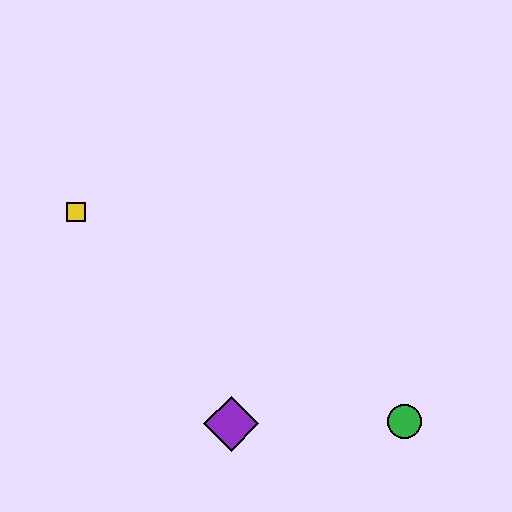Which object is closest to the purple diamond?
The green circle is closest to the purple diamond.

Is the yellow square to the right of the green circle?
No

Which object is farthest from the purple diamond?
The yellow square is farthest from the purple diamond.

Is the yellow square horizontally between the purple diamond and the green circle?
No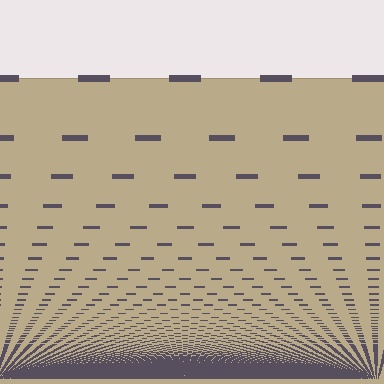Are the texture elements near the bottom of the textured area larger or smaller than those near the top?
Smaller. The gradient is inverted — elements near the bottom are smaller and denser.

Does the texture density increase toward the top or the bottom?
Density increases toward the bottom.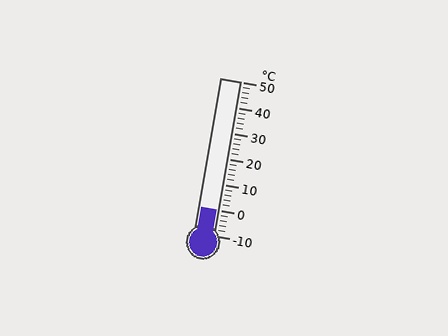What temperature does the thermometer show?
The thermometer shows approximately 0°C.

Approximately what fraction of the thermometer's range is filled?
The thermometer is filled to approximately 15% of its range.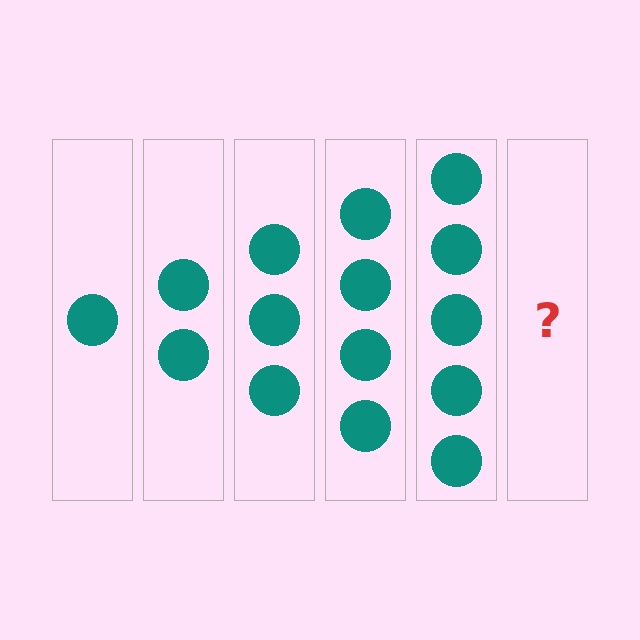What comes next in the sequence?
The next element should be 6 circles.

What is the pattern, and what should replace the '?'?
The pattern is that each step adds one more circle. The '?' should be 6 circles.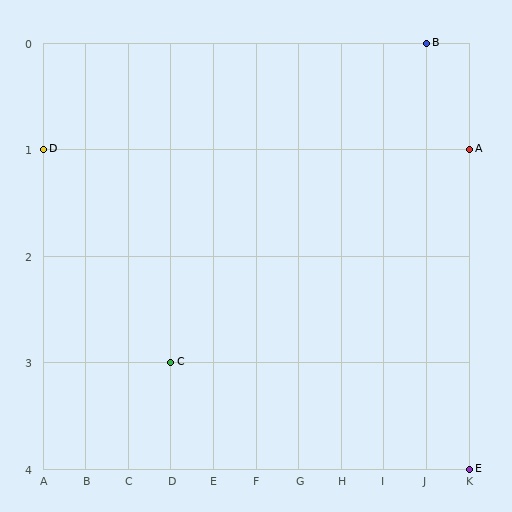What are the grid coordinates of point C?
Point C is at grid coordinates (D, 3).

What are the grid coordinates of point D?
Point D is at grid coordinates (A, 1).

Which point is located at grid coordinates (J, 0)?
Point B is at (J, 0).